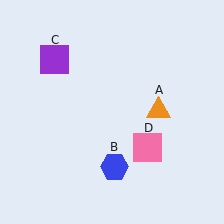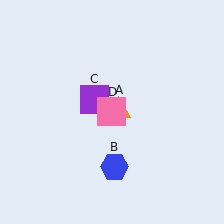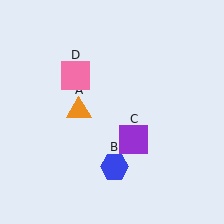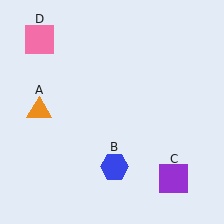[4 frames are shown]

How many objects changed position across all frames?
3 objects changed position: orange triangle (object A), purple square (object C), pink square (object D).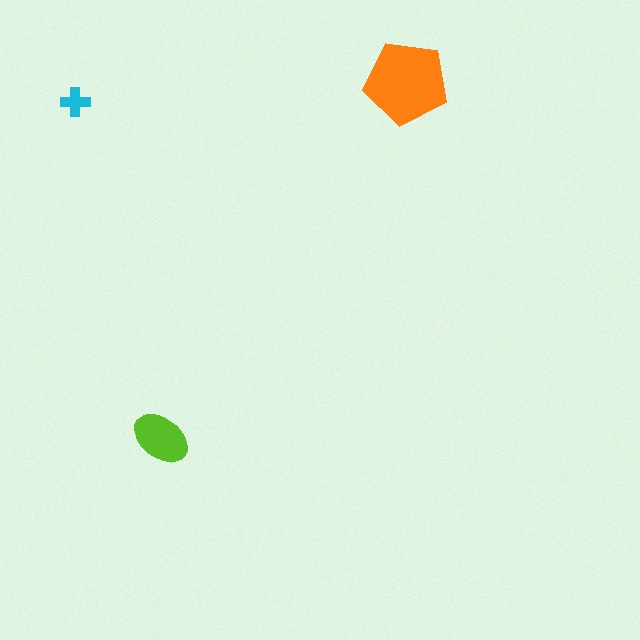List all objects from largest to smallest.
The orange pentagon, the lime ellipse, the cyan cross.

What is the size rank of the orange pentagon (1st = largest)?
1st.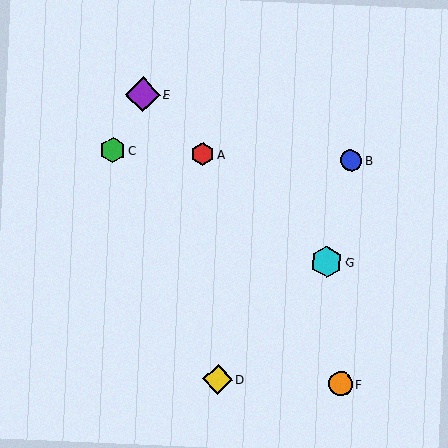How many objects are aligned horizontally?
3 objects (A, B, C) are aligned horizontally.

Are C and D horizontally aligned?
No, C is at y≈150 and D is at y≈379.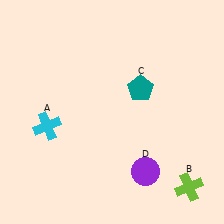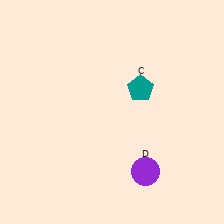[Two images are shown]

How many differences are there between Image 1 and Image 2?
There are 2 differences between the two images.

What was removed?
The cyan cross (A), the lime cross (B) were removed in Image 2.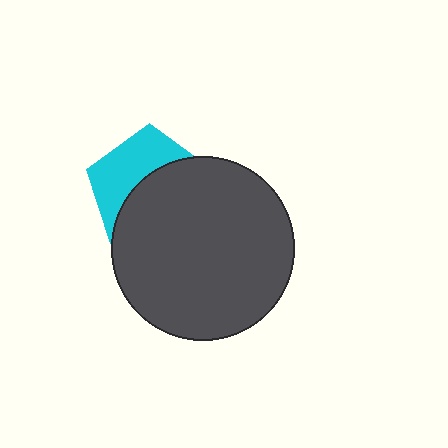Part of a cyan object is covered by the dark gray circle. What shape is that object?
It is a pentagon.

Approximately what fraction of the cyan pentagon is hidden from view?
Roughly 57% of the cyan pentagon is hidden behind the dark gray circle.